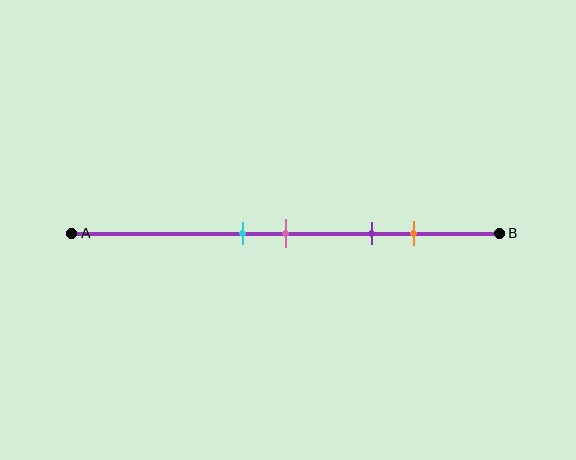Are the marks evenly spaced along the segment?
No, the marks are not evenly spaced.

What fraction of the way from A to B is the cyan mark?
The cyan mark is approximately 40% (0.4) of the way from A to B.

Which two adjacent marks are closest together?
The cyan and pink marks are the closest adjacent pair.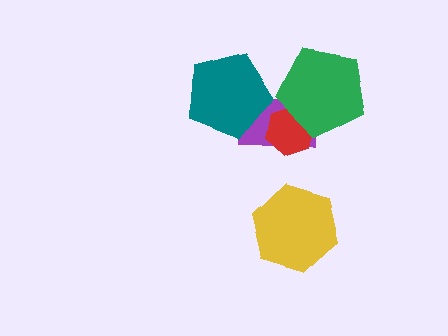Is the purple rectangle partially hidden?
Yes, it is partially covered by another shape.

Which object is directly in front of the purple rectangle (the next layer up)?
The red hexagon is directly in front of the purple rectangle.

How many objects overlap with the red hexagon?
2 objects overlap with the red hexagon.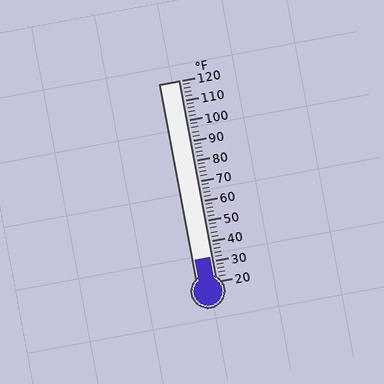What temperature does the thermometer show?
The thermometer shows approximately 32°F.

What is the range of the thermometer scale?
The thermometer scale ranges from 20°F to 120°F.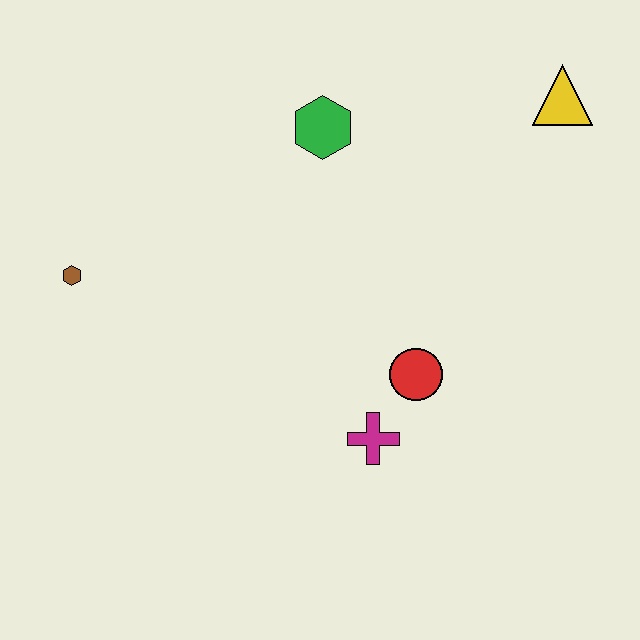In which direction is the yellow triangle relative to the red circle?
The yellow triangle is above the red circle.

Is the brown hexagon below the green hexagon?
Yes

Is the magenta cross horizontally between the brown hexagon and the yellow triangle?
Yes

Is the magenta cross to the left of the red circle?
Yes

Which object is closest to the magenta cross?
The red circle is closest to the magenta cross.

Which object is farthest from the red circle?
The brown hexagon is farthest from the red circle.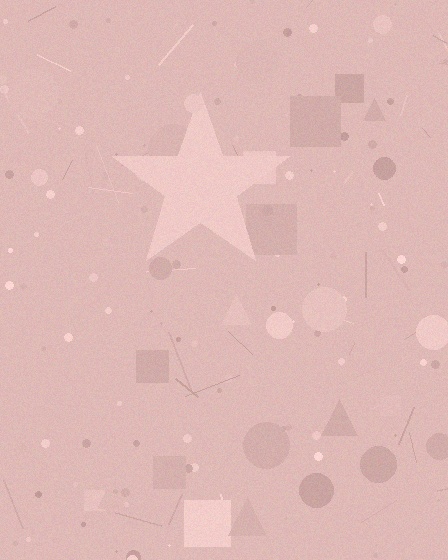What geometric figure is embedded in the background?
A star is embedded in the background.